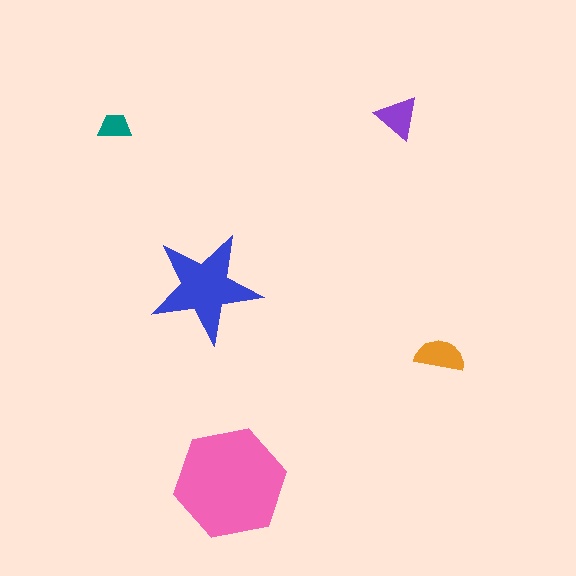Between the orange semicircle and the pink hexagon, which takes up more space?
The pink hexagon.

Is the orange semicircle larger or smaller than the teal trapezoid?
Larger.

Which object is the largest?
The pink hexagon.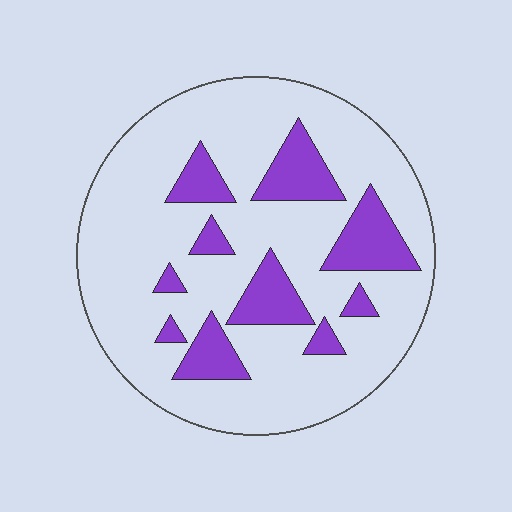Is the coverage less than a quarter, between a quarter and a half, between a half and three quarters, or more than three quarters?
Less than a quarter.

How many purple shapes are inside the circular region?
10.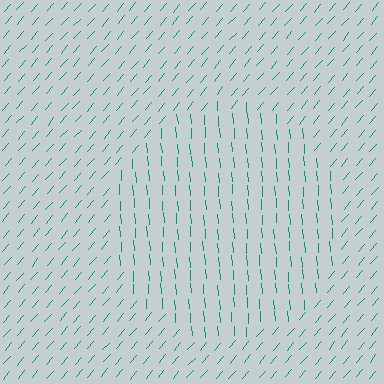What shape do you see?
I see a circle.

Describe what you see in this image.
The image is filled with small teal line segments. A circle region in the image has lines oriented differently from the surrounding lines, creating a visible texture boundary.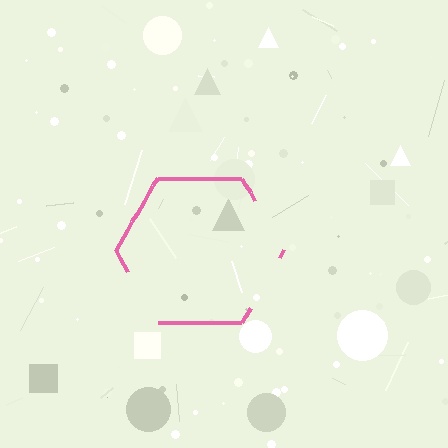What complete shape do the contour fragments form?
The contour fragments form a hexagon.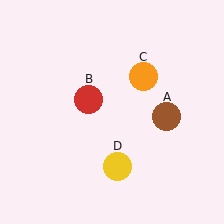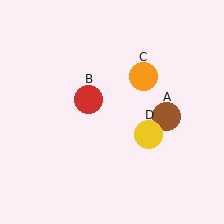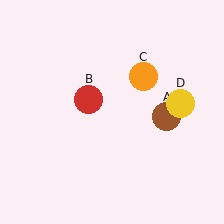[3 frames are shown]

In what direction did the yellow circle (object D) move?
The yellow circle (object D) moved up and to the right.